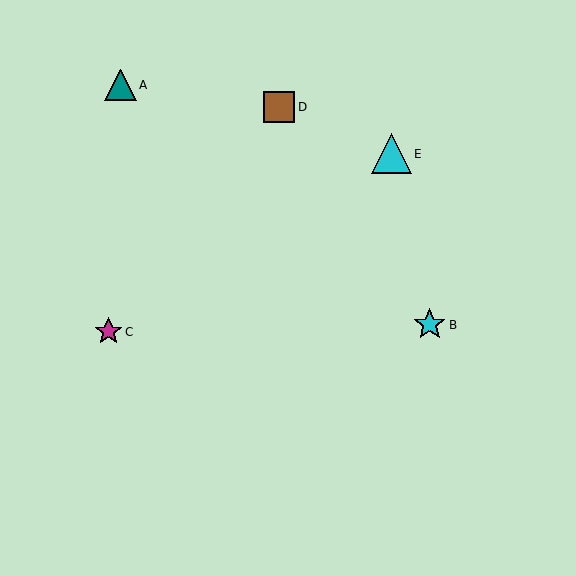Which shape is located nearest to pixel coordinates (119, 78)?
The teal triangle (labeled A) at (121, 85) is nearest to that location.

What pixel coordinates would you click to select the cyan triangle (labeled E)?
Click at (392, 154) to select the cyan triangle E.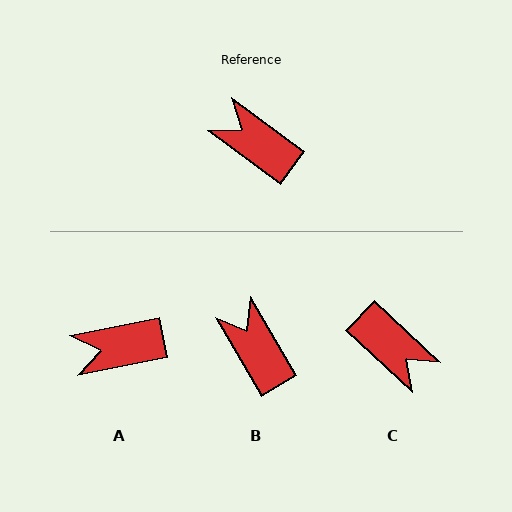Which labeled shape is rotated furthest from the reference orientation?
C, about 173 degrees away.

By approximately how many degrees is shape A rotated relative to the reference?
Approximately 48 degrees counter-clockwise.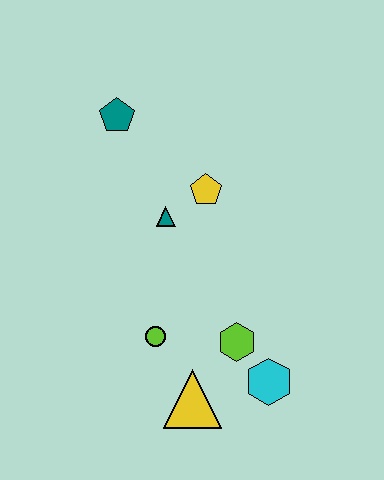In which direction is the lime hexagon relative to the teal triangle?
The lime hexagon is below the teal triangle.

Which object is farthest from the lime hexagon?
The teal pentagon is farthest from the lime hexagon.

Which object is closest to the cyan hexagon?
The lime hexagon is closest to the cyan hexagon.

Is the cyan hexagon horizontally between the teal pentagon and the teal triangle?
No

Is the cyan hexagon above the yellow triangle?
Yes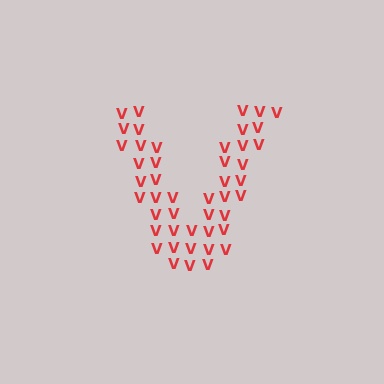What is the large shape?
The large shape is the letter V.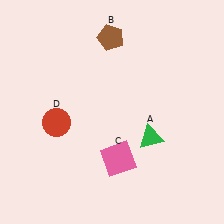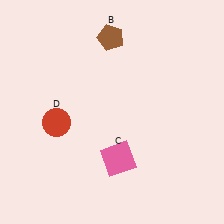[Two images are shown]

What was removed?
The green triangle (A) was removed in Image 2.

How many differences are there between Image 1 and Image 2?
There is 1 difference between the two images.